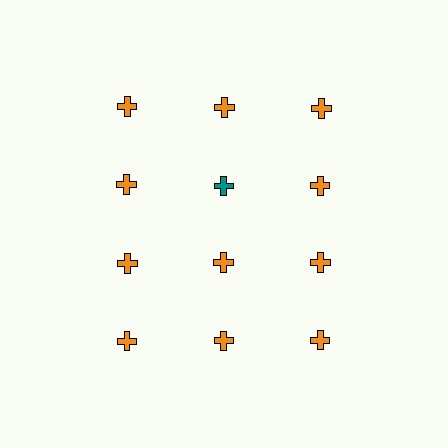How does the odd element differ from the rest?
It has a different color: teal instead of orange.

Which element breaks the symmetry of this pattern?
The teal cross in the second row, second from left column breaks the symmetry. All other shapes are orange crosses.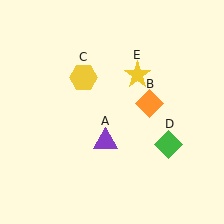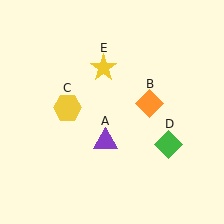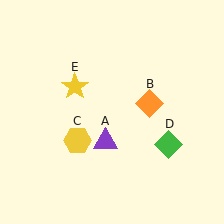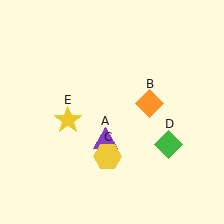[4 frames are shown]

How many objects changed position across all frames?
2 objects changed position: yellow hexagon (object C), yellow star (object E).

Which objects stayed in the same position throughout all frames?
Purple triangle (object A) and orange diamond (object B) and green diamond (object D) remained stationary.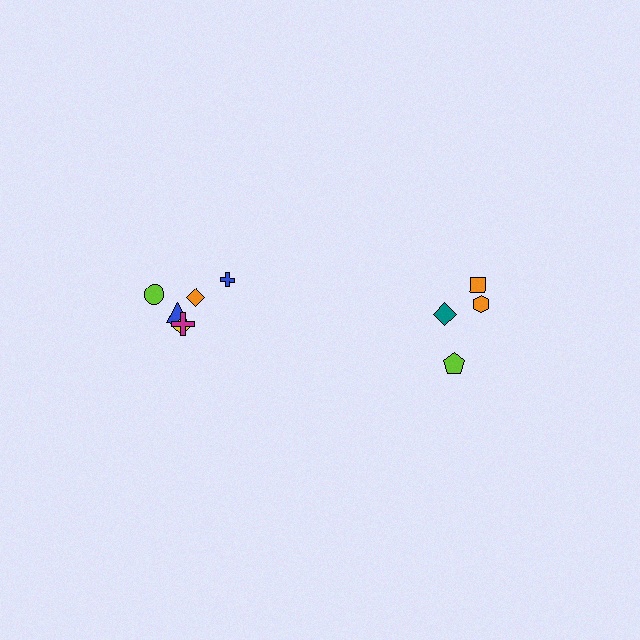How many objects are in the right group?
There are 4 objects.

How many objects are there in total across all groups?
There are 10 objects.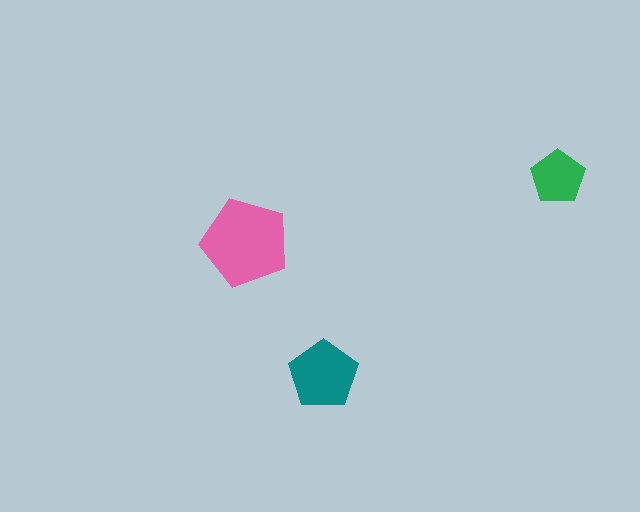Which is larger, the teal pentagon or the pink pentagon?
The pink one.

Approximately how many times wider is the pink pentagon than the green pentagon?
About 1.5 times wider.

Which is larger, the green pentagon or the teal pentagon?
The teal one.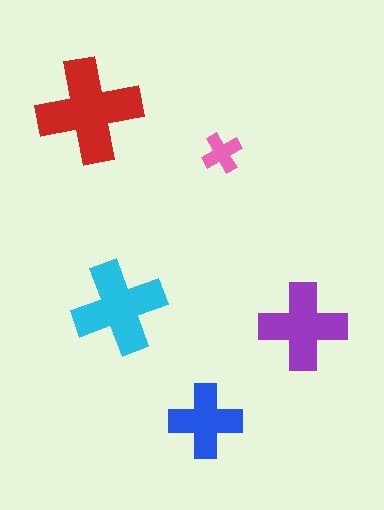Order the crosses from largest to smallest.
the red one, the cyan one, the purple one, the blue one, the pink one.